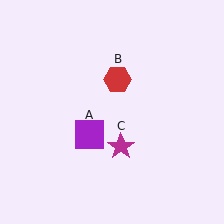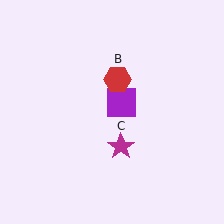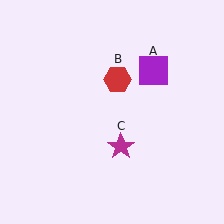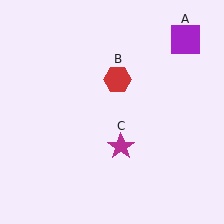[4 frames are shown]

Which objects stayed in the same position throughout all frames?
Red hexagon (object B) and magenta star (object C) remained stationary.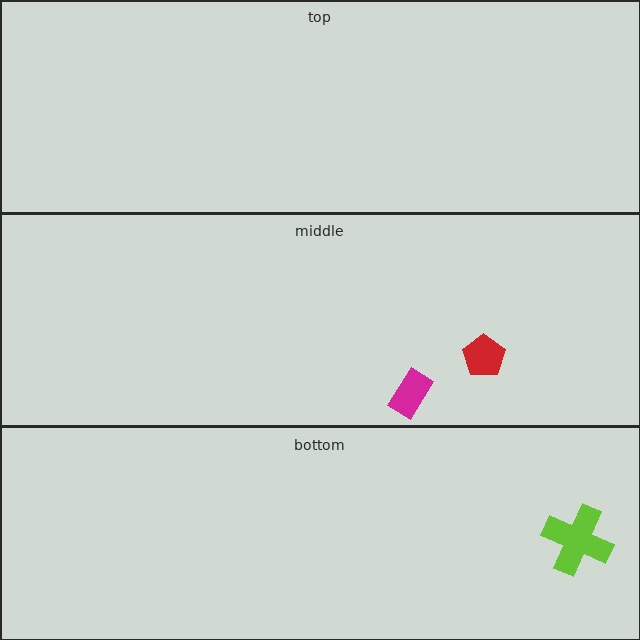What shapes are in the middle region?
The red pentagon, the magenta rectangle.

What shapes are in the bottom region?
The lime cross.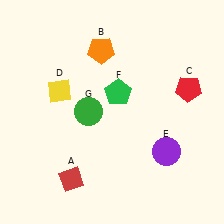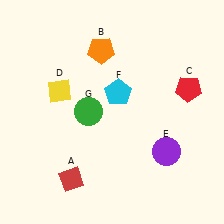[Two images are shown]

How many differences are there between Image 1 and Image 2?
There is 1 difference between the two images.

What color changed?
The pentagon (F) changed from green in Image 1 to cyan in Image 2.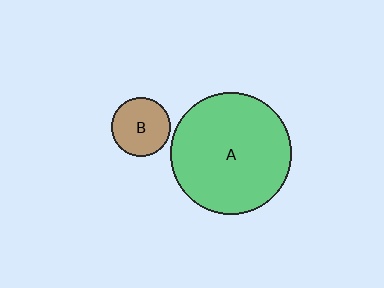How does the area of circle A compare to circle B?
Approximately 4.3 times.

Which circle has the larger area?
Circle A (green).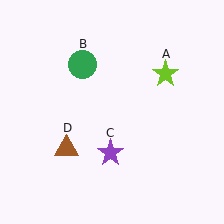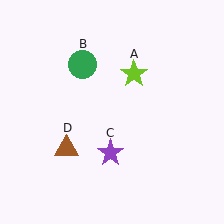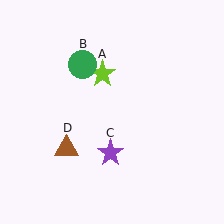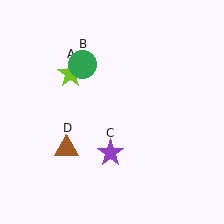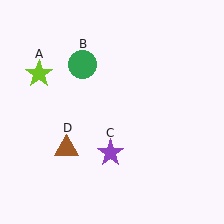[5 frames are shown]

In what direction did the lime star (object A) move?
The lime star (object A) moved left.